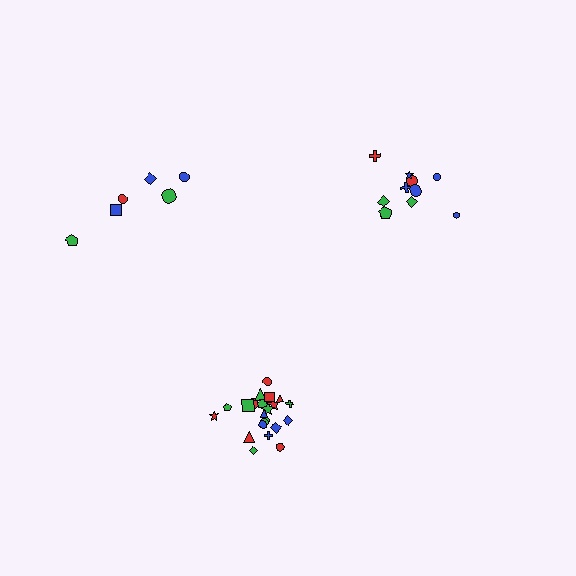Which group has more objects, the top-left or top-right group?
The top-right group.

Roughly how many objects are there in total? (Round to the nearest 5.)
Roughly 40 objects in total.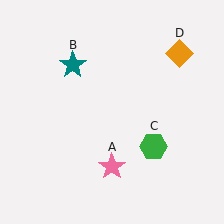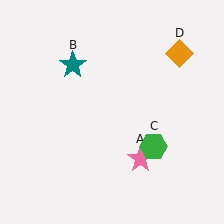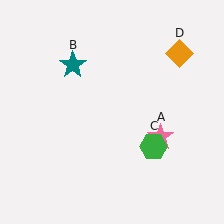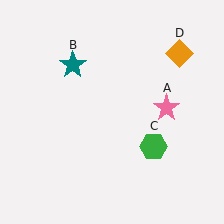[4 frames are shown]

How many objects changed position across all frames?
1 object changed position: pink star (object A).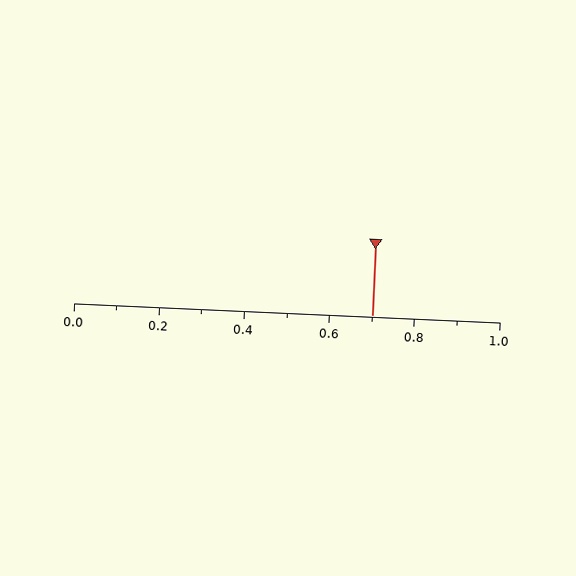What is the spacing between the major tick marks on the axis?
The major ticks are spaced 0.2 apart.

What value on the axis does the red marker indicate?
The marker indicates approximately 0.7.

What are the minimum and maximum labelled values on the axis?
The axis runs from 0.0 to 1.0.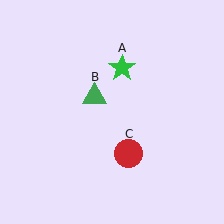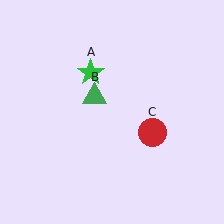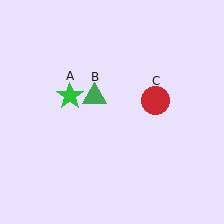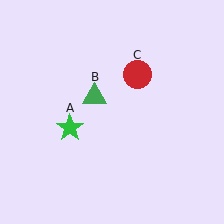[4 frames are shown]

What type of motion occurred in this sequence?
The green star (object A), red circle (object C) rotated counterclockwise around the center of the scene.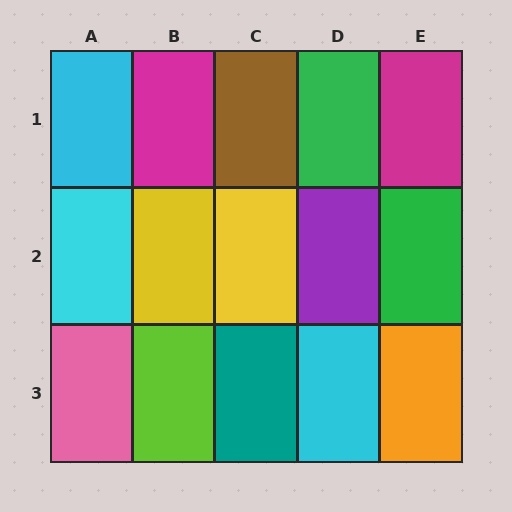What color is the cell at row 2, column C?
Yellow.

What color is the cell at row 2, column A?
Cyan.